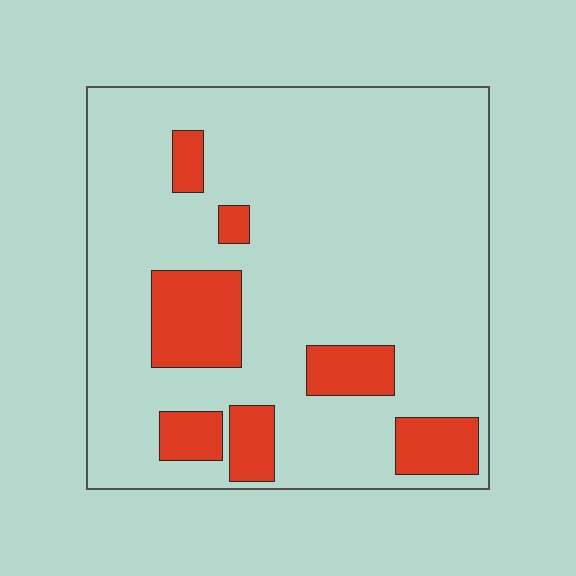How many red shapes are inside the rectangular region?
7.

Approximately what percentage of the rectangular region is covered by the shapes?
Approximately 15%.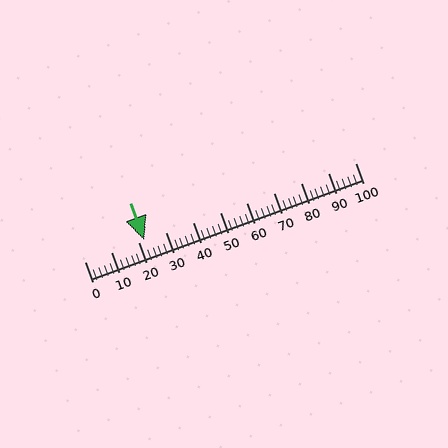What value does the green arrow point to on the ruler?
The green arrow points to approximately 22.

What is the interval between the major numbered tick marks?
The major tick marks are spaced 10 units apart.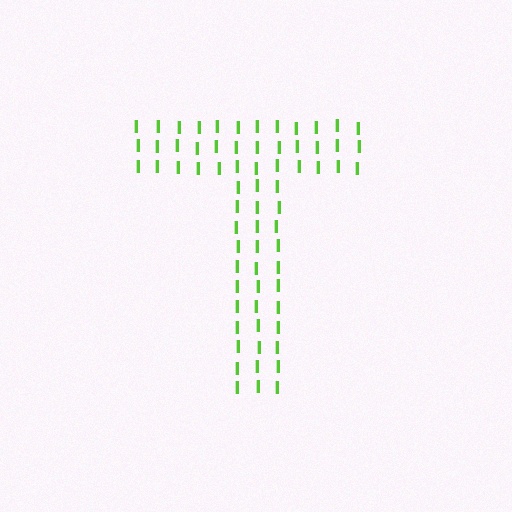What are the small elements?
The small elements are letter I's.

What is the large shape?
The large shape is the letter T.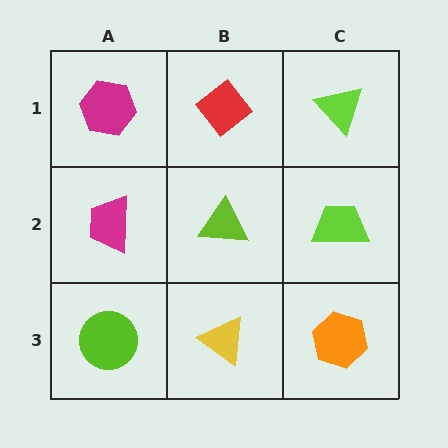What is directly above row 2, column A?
A magenta hexagon.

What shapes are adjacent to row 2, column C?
A lime triangle (row 1, column C), an orange hexagon (row 3, column C), a lime triangle (row 2, column B).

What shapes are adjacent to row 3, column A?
A magenta trapezoid (row 2, column A), a yellow triangle (row 3, column B).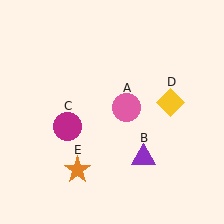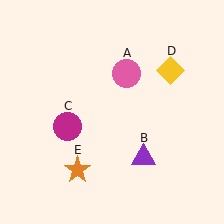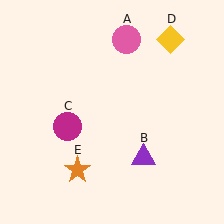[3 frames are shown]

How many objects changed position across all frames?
2 objects changed position: pink circle (object A), yellow diamond (object D).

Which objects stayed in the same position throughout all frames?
Purple triangle (object B) and magenta circle (object C) and orange star (object E) remained stationary.